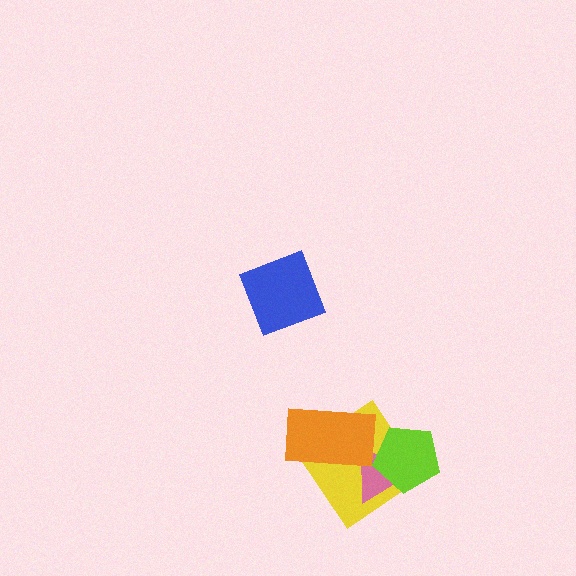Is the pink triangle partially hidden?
Yes, it is partially covered by another shape.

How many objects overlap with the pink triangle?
3 objects overlap with the pink triangle.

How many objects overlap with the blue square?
0 objects overlap with the blue square.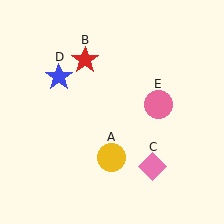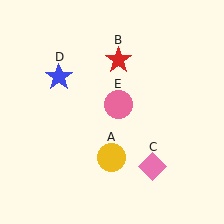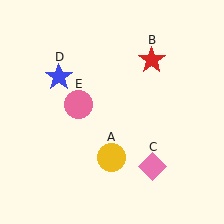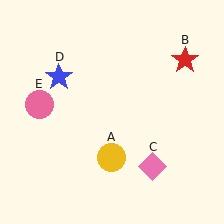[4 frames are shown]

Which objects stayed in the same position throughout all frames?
Yellow circle (object A) and pink diamond (object C) and blue star (object D) remained stationary.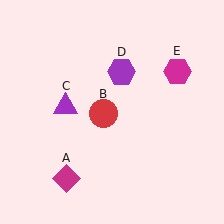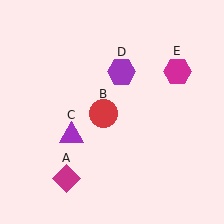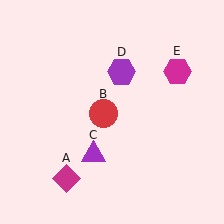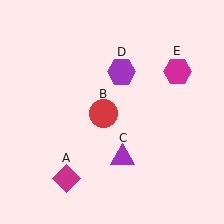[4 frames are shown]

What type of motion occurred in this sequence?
The purple triangle (object C) rotated counterclockwise around the center of the scene.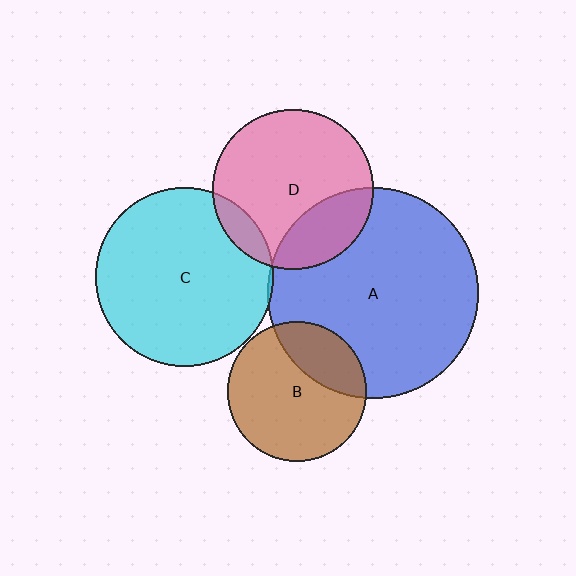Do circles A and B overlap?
Yes.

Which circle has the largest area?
Circle A (blue).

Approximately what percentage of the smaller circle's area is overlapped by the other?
Approximately 30%.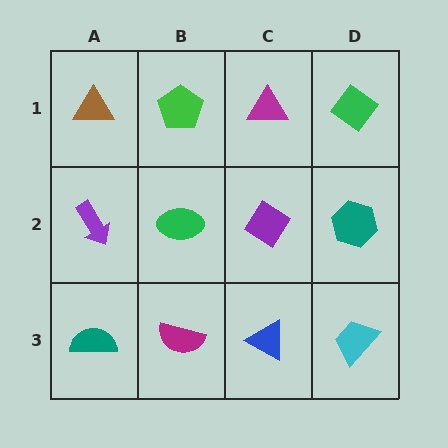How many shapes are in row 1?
4 shapes.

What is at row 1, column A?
A brown triangle.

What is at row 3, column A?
A teal semicircle.